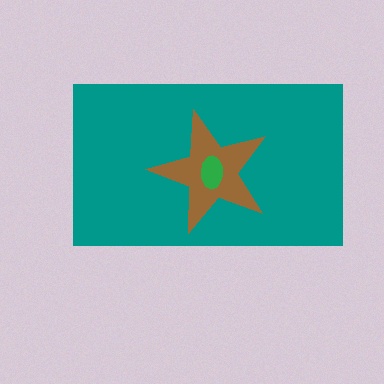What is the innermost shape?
The green ellipse.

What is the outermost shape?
The teal rectangle.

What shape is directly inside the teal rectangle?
The brown star.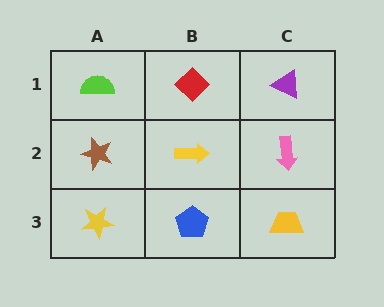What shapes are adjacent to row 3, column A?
A brown star (row 2, column A), a blue pentagon (row 3, column B).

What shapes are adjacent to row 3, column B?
A yellow arrow (row 2, column B), a yellow star (row 3, column A), a yellow trapezoid (row 3, column C).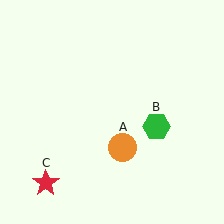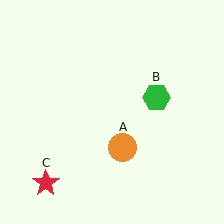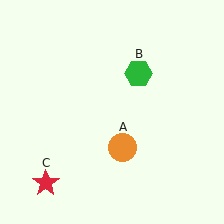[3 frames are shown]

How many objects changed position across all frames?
1 object changed position: green hexagon (object B).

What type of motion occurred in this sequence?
The green hexagon (object B) rotated counterclockwise around the center of the scene.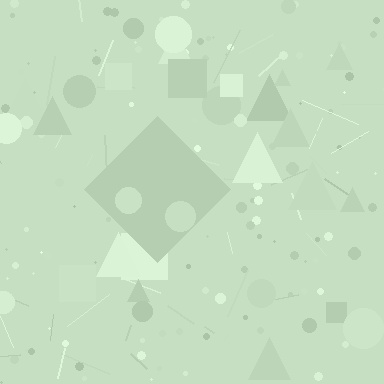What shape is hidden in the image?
A diamond is hidden in the image.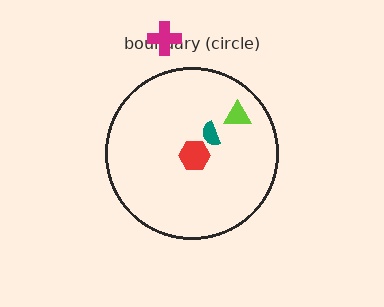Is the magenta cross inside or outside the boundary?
Outside.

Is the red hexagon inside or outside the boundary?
Inside.